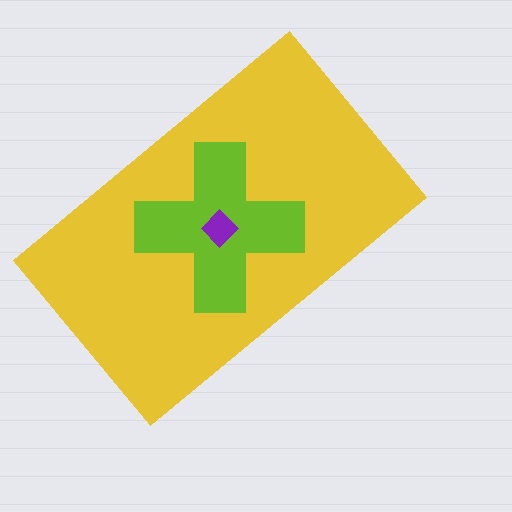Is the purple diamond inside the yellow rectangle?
Yes.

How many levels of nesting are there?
3.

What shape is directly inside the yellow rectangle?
The lime cross.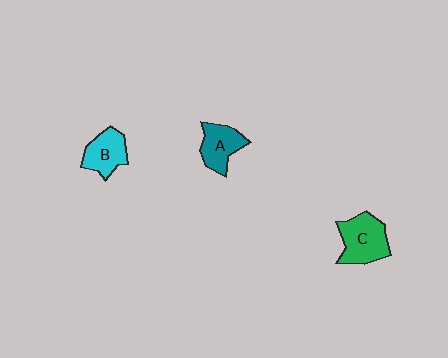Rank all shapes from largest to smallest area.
From largest to smallest: C (green), B (cyan), A (teal).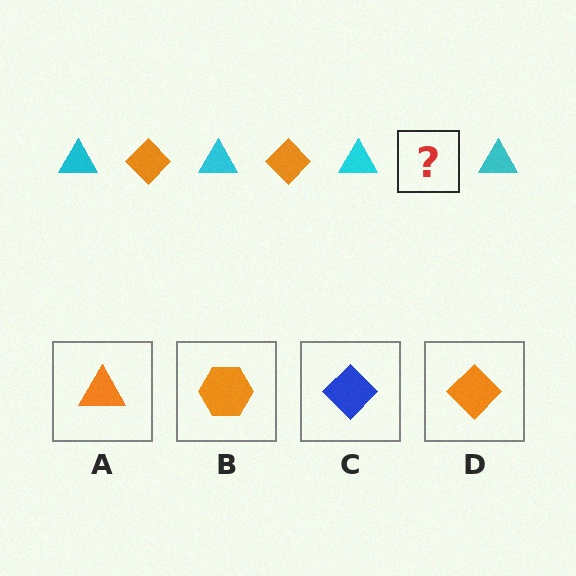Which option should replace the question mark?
Option D.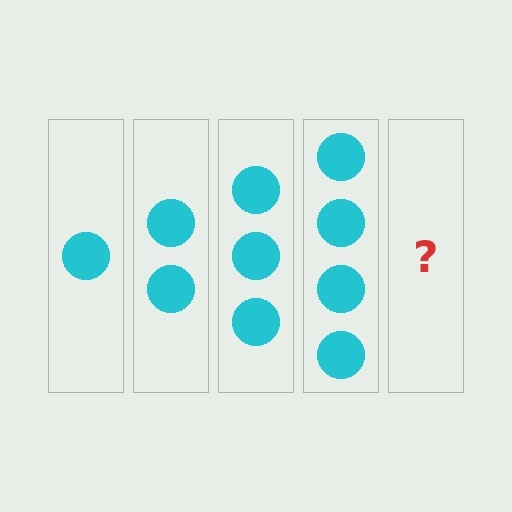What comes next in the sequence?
The next element should be 5 circles.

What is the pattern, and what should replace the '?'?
The pattern is that each step adds one more circle. The '?' should be 5 circles.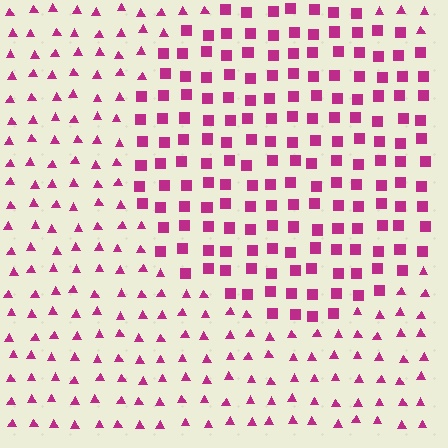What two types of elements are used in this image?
The image uses squares inside the circle region and triangles outside it.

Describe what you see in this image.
The image is filled with small magenta elements arranged in a uniform grid. A circle-shaped region contains squares, while the surrounding area contains triangles. The boundary is defined purely by the change in element shape.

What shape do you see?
I see a circle.